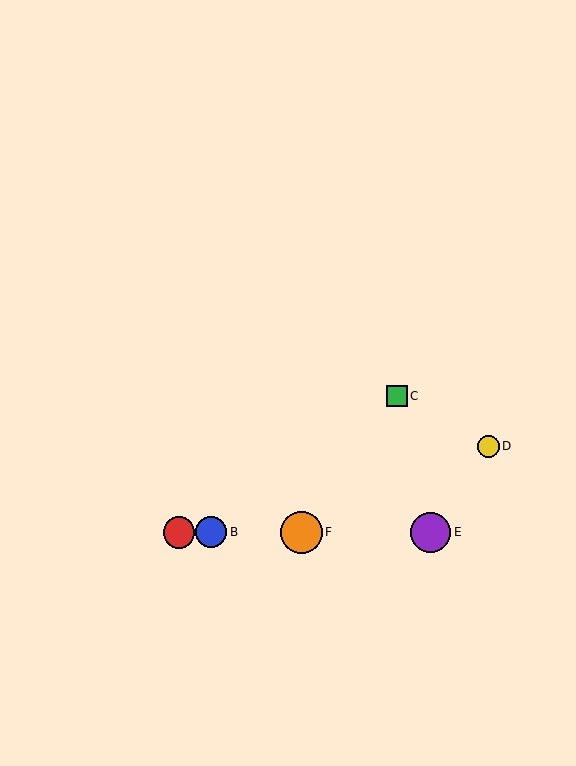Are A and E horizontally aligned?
Yes, both are at y≈532.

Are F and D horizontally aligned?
No, F is at y≈532 and D is at y≈446.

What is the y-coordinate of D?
Object D is at y≈446.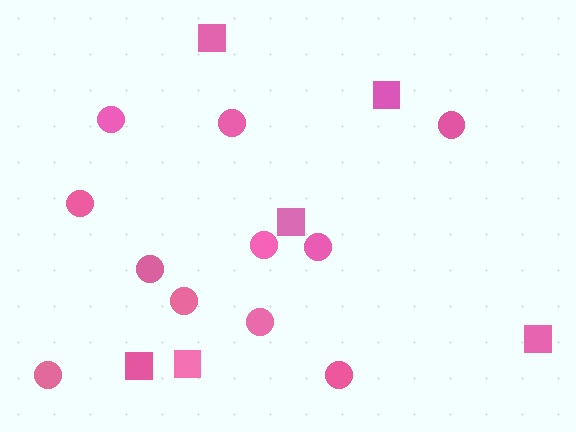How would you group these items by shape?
There are 2 groups: one group of squares (6) and one group of circles (11).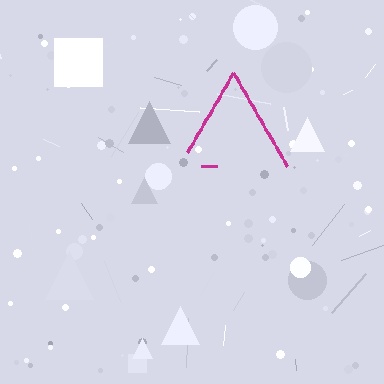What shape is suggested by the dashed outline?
The dashed outline suggests a triangle.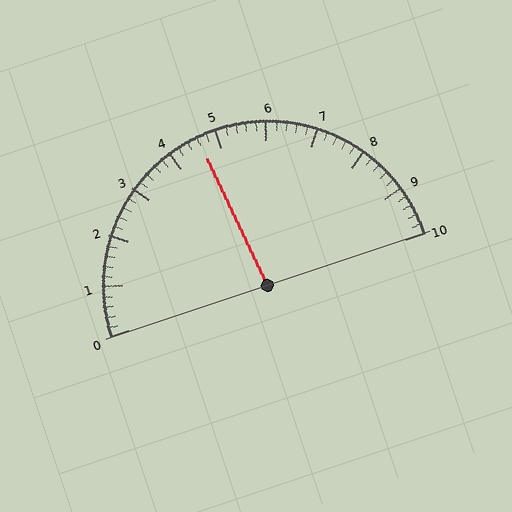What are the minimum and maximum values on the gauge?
The gauge ranges from 0 to 10.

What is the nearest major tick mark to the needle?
The nearest major tick mark is 5.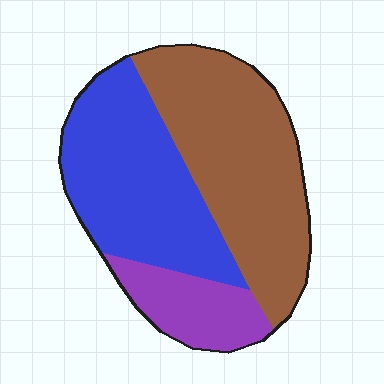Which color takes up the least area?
Purple, at roughly 15%.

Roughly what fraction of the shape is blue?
Blue covers 39% of the shape.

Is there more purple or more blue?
Blue.